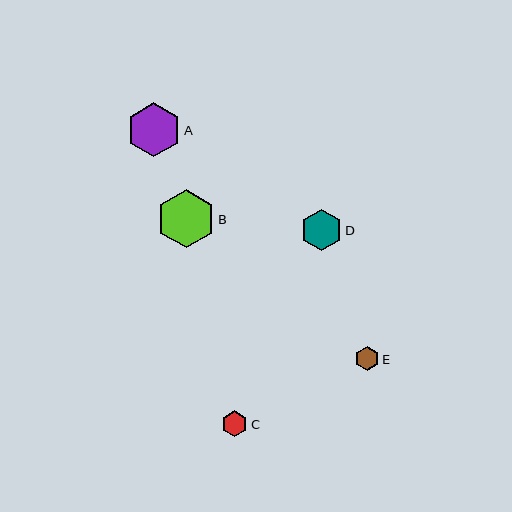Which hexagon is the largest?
Hexagon B is the largest with a size of approximately 58 pixels.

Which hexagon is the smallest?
Hexagon E is the smallest with a size of approximately 24 pixels.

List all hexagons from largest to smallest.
From largest to smallest: B, A, D, C, E.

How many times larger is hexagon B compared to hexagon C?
Hexagon B is approximately 2.2 times the size of hexagon C.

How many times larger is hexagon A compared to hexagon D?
Hexagon A is approximately 1.3 times the size of hexagon D.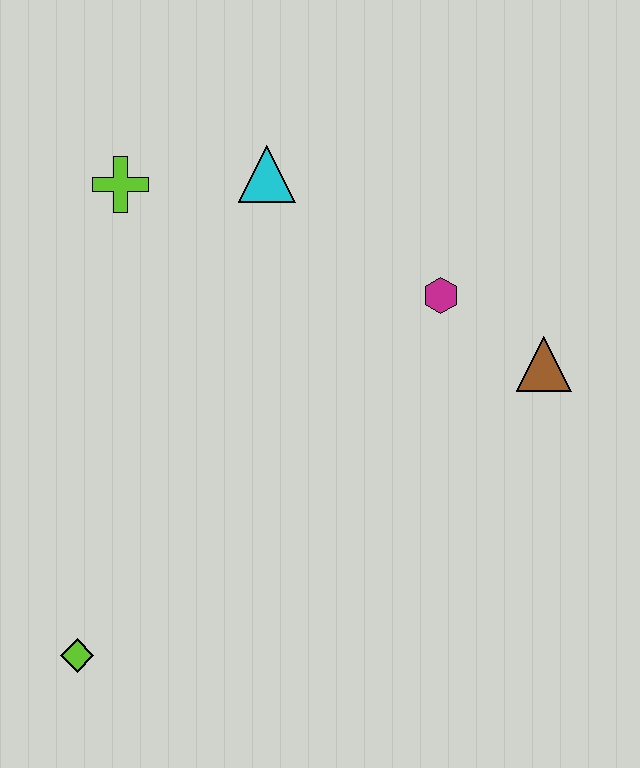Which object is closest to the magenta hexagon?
The brown triangle is closest to the magenta hexagon.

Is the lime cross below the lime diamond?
No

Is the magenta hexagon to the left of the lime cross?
No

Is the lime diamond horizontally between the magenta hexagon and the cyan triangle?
No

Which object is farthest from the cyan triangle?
The lime diamond is farthest from the cyan triangle.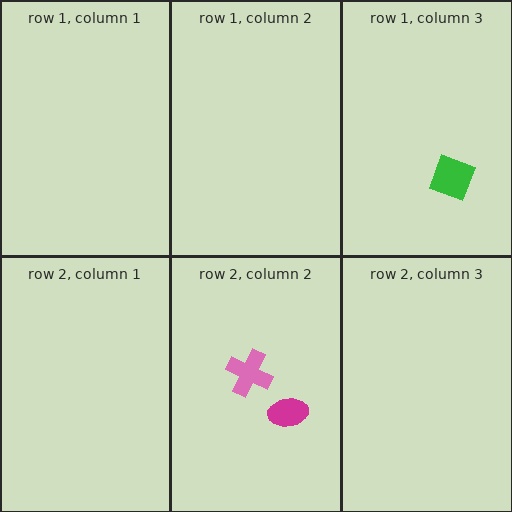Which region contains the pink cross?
The row 2, column 2 region.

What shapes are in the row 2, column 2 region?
The pink cross, the magenta ellipse.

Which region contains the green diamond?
The row 1, column 3 region.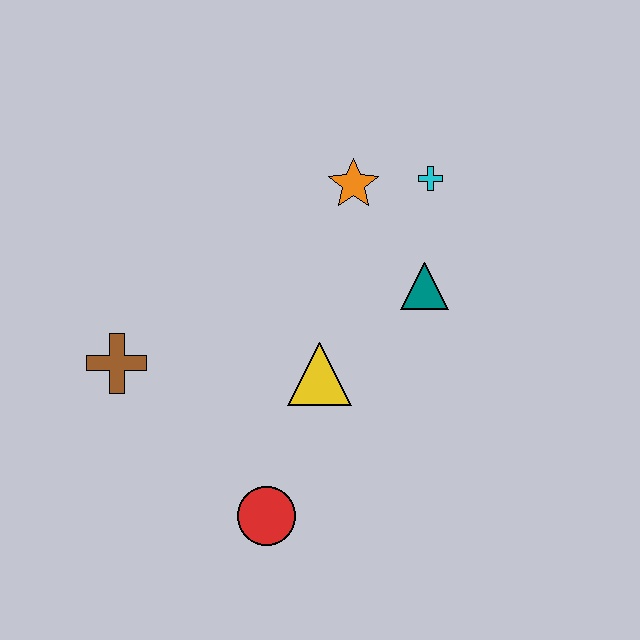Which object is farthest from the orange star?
The red circle is farthest from the orange star.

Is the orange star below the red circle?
No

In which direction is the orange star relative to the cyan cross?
The orange star is to the left of the cyan cross.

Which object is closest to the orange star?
The cyan cross is closest to the orange star.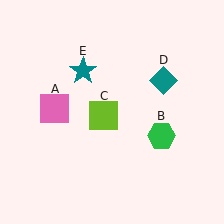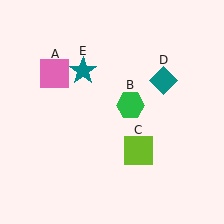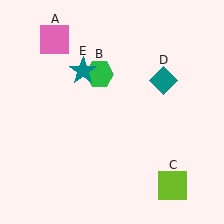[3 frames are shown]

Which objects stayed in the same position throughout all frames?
Teal diamond (object D) and teal star (object E) remained stationary.